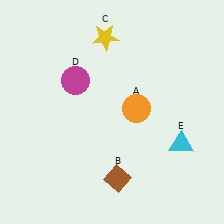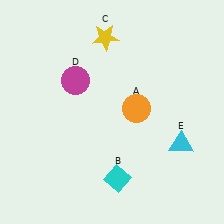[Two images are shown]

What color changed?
The diamond (B) changed from brown in Image 1 to cyan in Image 2.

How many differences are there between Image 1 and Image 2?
There is 1 difference between the two images.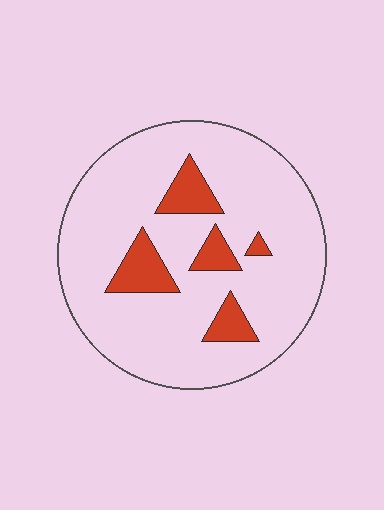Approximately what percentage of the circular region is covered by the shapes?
Approximately 15%.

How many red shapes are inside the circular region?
5.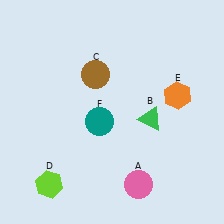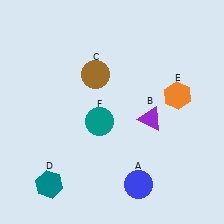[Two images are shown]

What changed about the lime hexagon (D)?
In Image 1, D is lime. In Image 2, it changed to teal.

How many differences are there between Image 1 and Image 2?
There are 3 differences between the two images.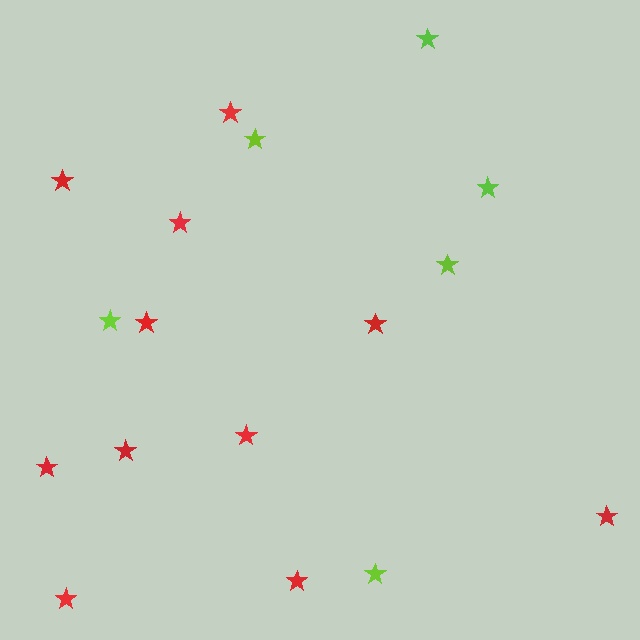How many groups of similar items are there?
There are 2 groups: one group of red stars (11) and one group of lime stars (6).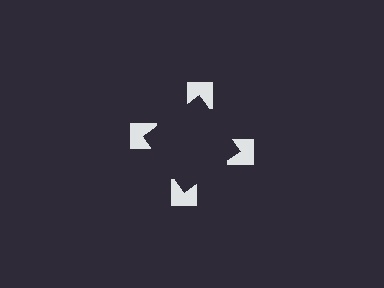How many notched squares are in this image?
There are 4 — one at each vertex of the illusory square.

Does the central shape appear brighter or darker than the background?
It typically appears slightly darker than the background, even though no actual brightness change is drawn.